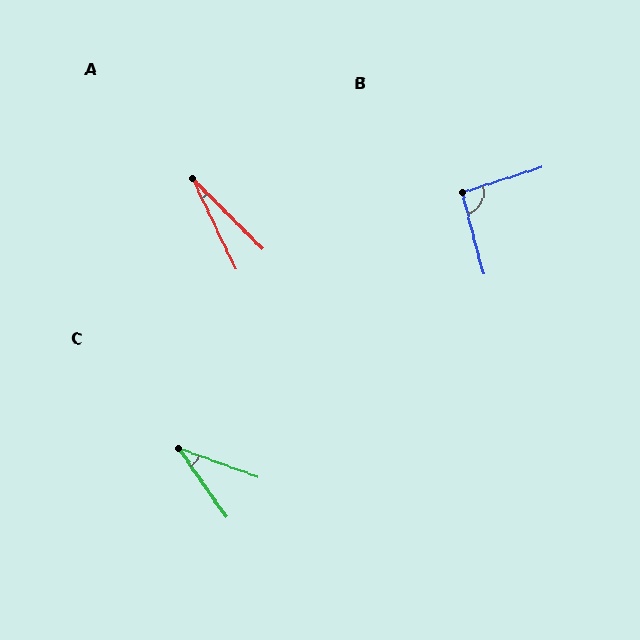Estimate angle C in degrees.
Approximately 35 degrees.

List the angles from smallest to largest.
A (20°), C (35°), B (93°).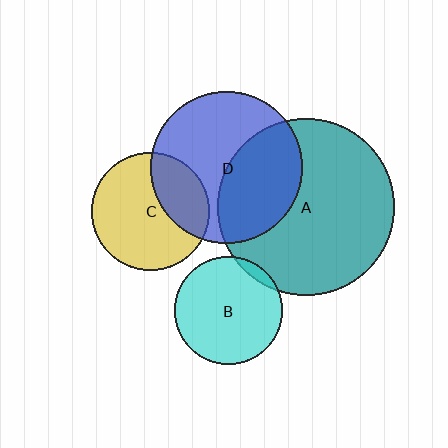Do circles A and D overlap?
Yes.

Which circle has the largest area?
Circle A (teal).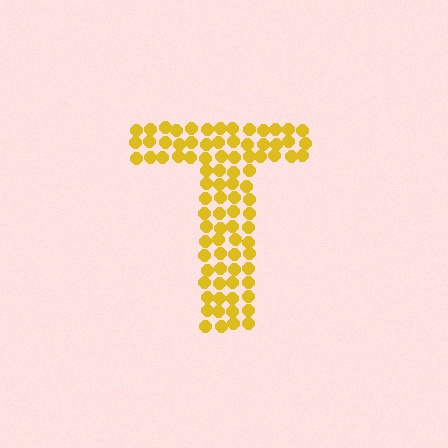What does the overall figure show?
The overall figure shows the letter T.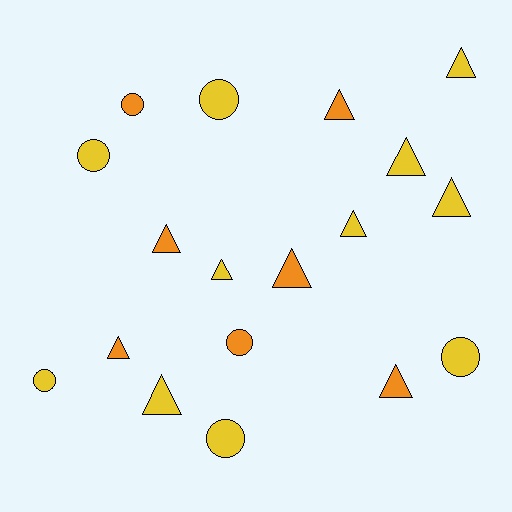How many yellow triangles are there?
There are 6 yellow triangles.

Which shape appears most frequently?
Triangle, with 11 objects.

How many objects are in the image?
There are 18 objects.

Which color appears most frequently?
Yellow, with 11 objects.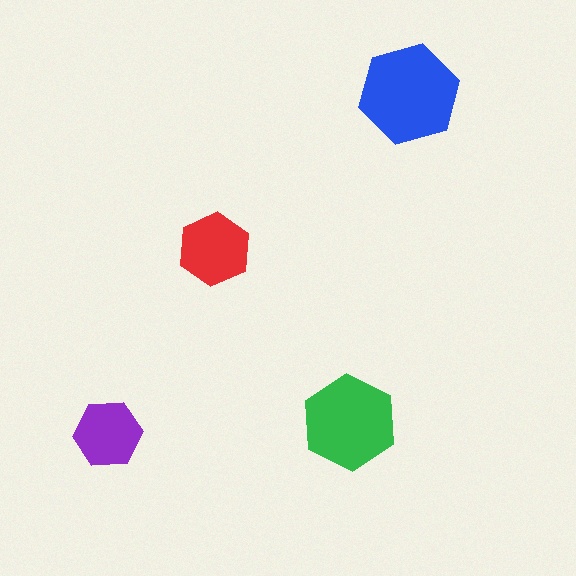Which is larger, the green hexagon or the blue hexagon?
The blue one.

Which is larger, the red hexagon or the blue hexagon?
The blue one.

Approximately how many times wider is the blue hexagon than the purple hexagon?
About 1.5 times wider.